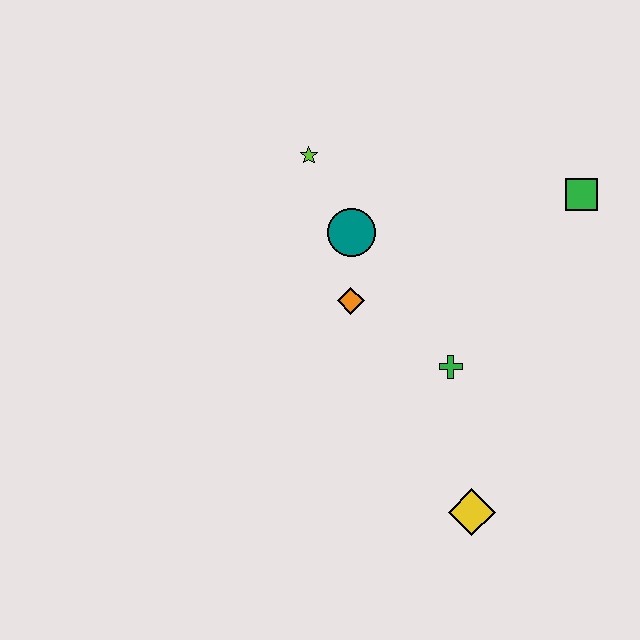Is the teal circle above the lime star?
No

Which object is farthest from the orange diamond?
The green square is farthest from the orange diamond.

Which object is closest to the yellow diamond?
The green cross is closest to the yellow diamond.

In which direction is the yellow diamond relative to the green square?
The yellow diamond is below the green square.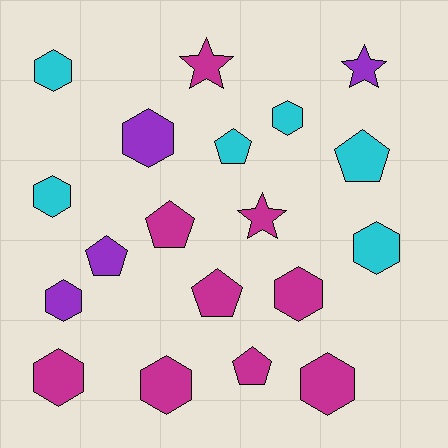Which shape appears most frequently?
Hexagon, with 10 objects.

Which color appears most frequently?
Magenta, with 9 objects.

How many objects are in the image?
There are 19 objects.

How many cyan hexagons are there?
There are 4 cyan hexagons.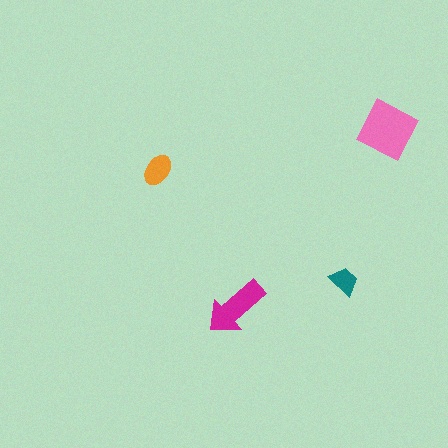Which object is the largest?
The pink diamond.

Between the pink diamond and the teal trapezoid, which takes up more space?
The pink diamond.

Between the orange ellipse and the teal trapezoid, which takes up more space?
The orange ellipse.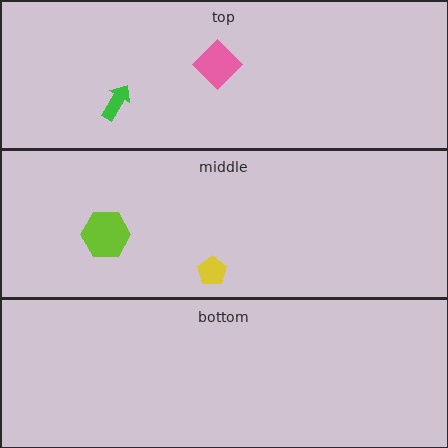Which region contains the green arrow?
The top region.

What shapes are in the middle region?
The yellow pentagon, the lime hexagon.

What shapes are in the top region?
The pink diamond, the green arrow.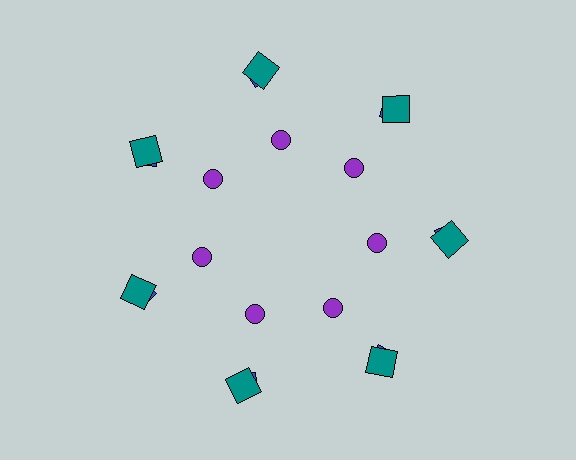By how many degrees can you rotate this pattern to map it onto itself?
The pattern maps onto itself every 51 degrees of rotation.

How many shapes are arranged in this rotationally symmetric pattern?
There are 21 shapes, arranged in 7 groups of 3.